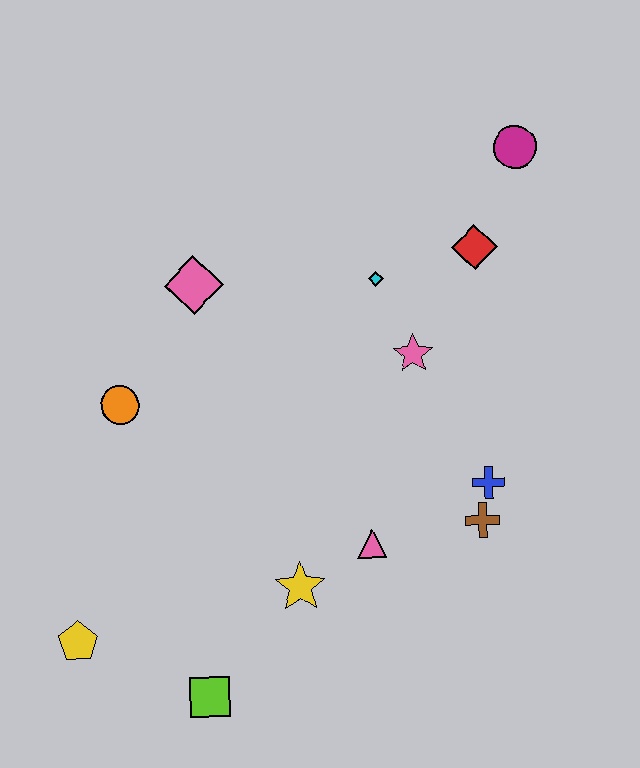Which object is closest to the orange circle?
The pink diamond is closest to the orange circle.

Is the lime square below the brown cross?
Yes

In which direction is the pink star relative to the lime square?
The pink star is above the lime square.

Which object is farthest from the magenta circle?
The yellow pentagon is farthest from the magenta circle.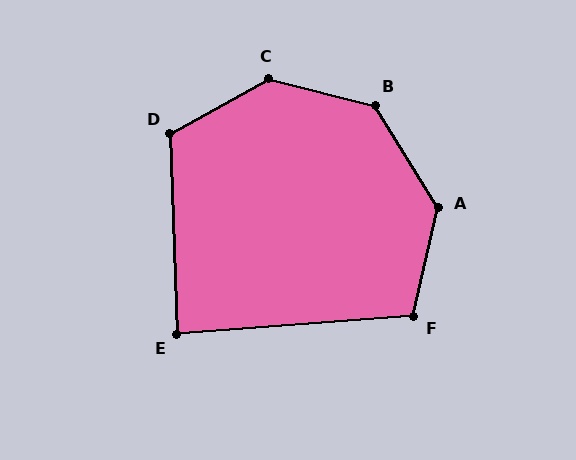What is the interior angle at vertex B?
Approximately 136 degrees (obtuse).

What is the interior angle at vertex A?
Approximately 135 degrees (obtuse).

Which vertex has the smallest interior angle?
E, at approximately 88 degrees.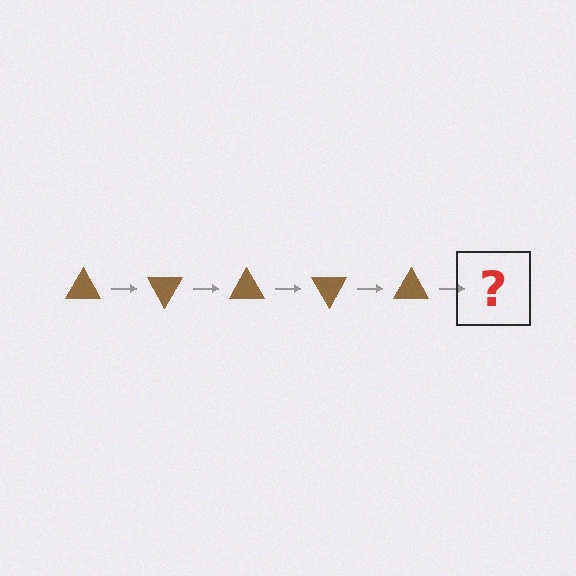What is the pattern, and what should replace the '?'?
The pattern is that the triangle rotates 60 degrees each step. The '?' should be a brown triangle rotated 300 degrees.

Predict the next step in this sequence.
The next step is a brown triangle rotated 300 degrees.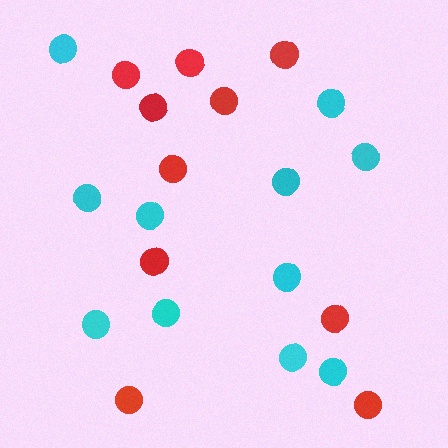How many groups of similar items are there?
There are 2 groups: one group of cyan circles (11) and one group of red circles (10).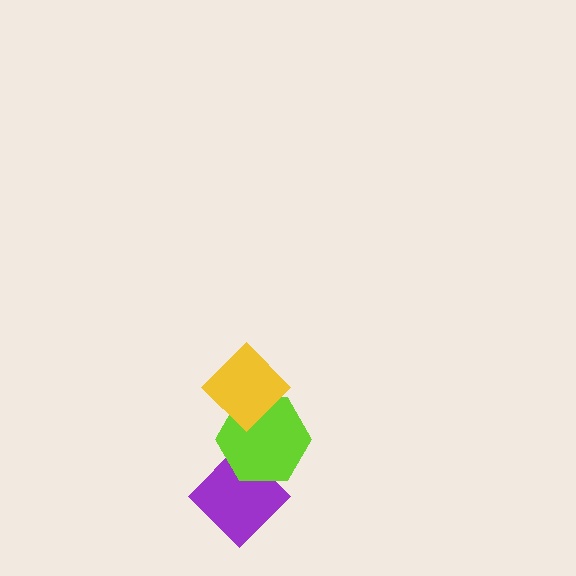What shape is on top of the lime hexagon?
The yellow diamond is on top of the lime hexagon.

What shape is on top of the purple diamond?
The lime hexagon is on top of the purple diamond.